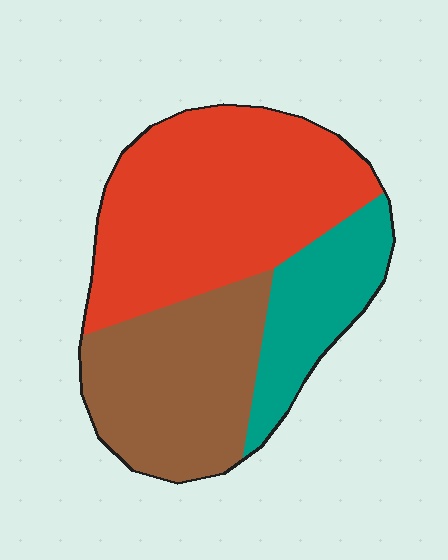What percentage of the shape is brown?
Brown takes up about one third (1/3) of the shape.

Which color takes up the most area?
Red, at roughly 50%.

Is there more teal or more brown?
Brown.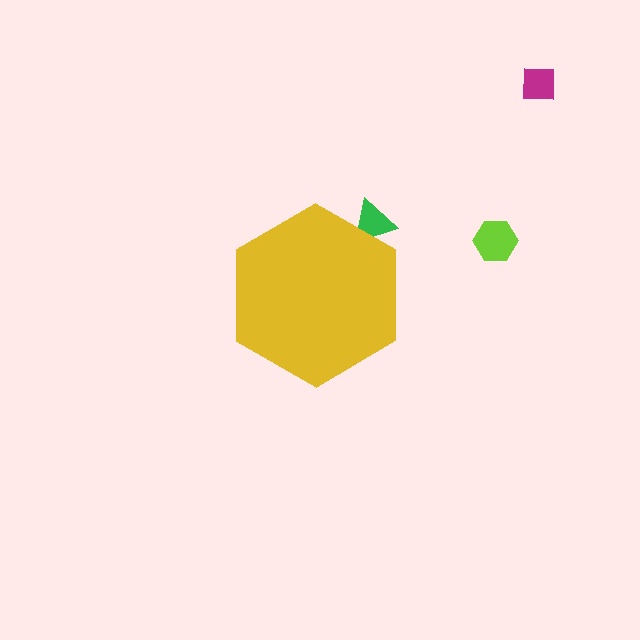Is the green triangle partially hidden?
Yes, the green triangle is partially hidden behind the yellow hexagon.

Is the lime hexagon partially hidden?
No, the lime hexagon is fully visible.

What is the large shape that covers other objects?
A yellow hexagon.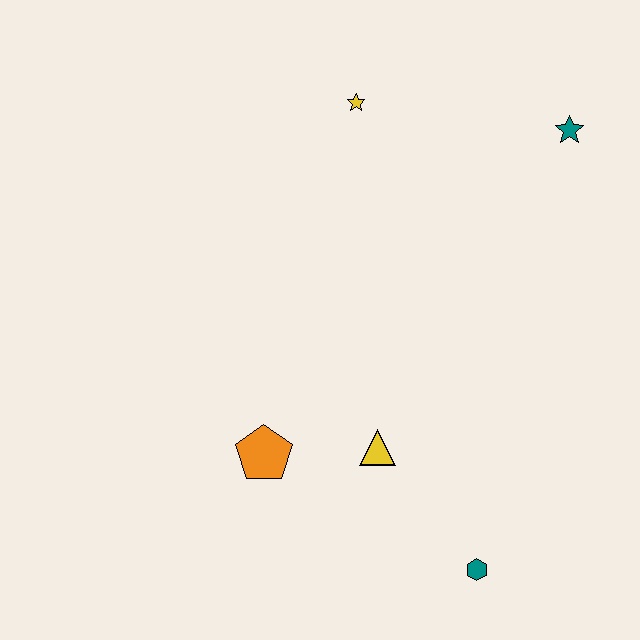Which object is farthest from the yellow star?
The teal hexagon is farthest from the yellow star.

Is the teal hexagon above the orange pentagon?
No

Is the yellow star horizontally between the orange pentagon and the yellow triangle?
Yes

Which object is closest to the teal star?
The yellow star is closest to the teal star.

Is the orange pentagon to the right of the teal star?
No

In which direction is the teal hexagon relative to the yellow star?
The teal hexagon is below the yellow star.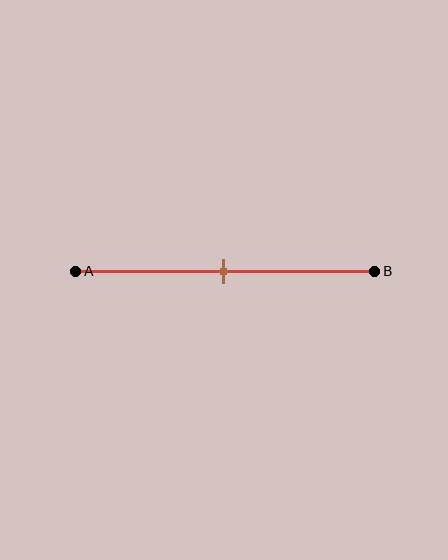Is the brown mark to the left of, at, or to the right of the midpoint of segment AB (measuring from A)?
The brown mark is approximately at the midpoint of segment AB.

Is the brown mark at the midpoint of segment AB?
Yes, the mark is approximately at the midpoint.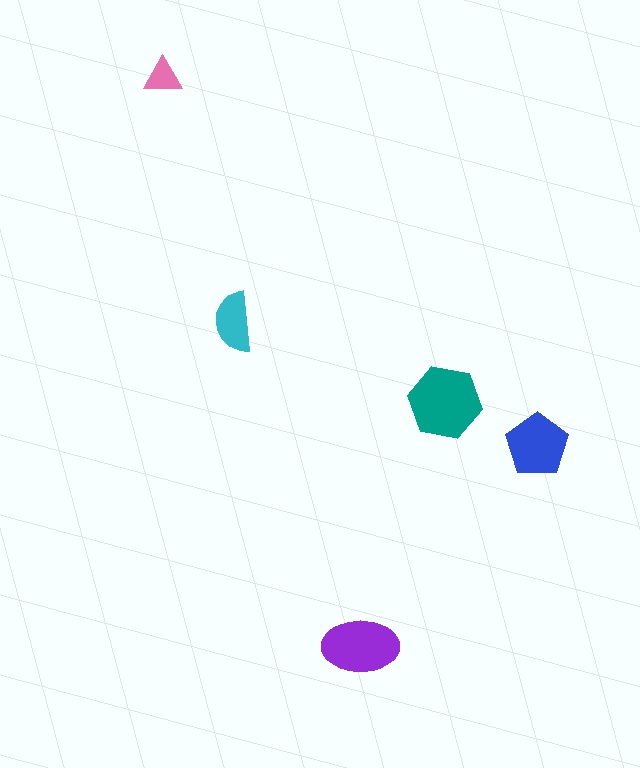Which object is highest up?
The pink triangle is topmost.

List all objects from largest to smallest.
The teal hexagon, the purple ellipse, the blue pentagon, the cyan semicircle, the pink triangle.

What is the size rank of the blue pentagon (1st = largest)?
3rd.